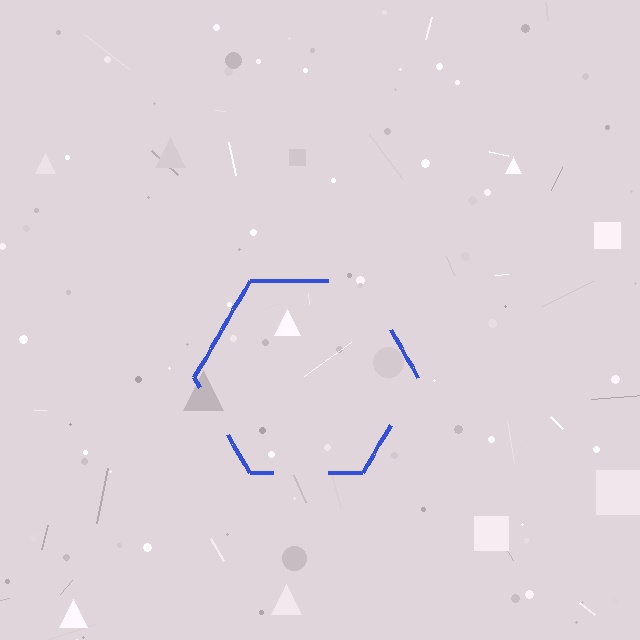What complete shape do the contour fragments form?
The contour fragments form a hexagon.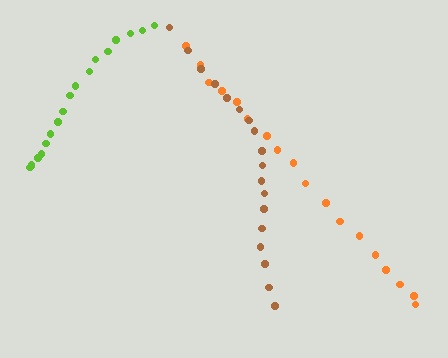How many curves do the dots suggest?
There are 3 distinct paths.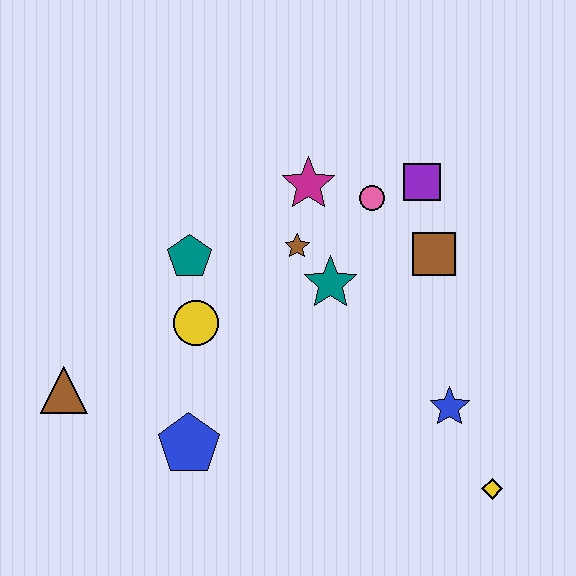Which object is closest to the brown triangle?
The blue pentagon is closest to the brown triangle.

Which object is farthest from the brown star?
The yellow diamond is farthest from the brown star.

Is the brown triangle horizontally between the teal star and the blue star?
No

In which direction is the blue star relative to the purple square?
The blue star is below the purple square.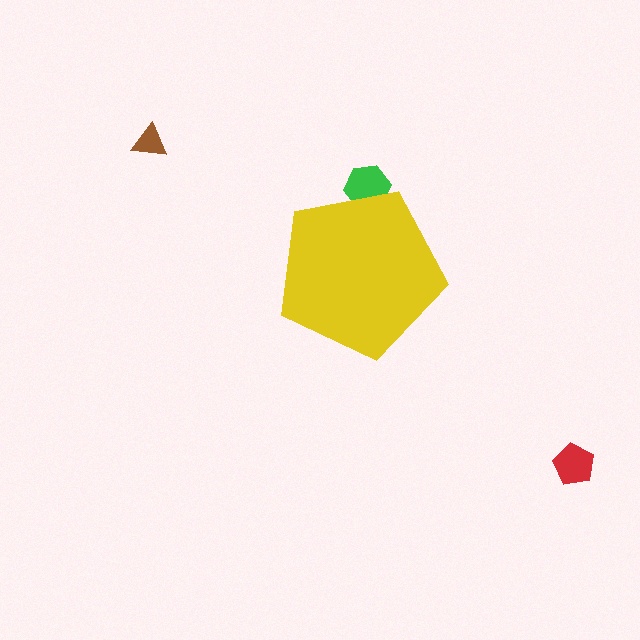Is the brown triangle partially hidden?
No, the brown triangle is fully visible.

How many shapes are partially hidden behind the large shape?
1 shape is partially hidden.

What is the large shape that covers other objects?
A yellow pentagon.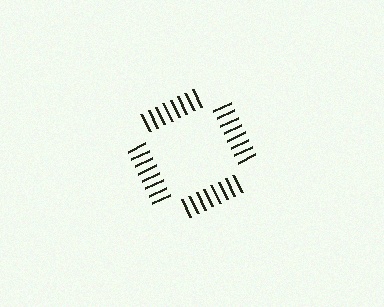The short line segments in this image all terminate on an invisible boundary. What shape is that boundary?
An illusory square — the line segments terminate on its edges but no continuous stroke is drawn.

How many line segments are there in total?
32 — 8 along each of the 4 edges.